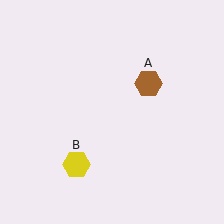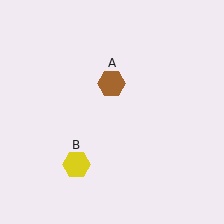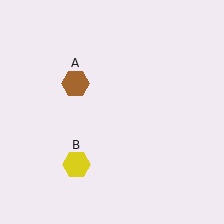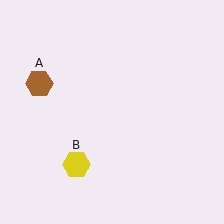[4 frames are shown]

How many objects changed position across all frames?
1 object changed position: brown hexagon (object A).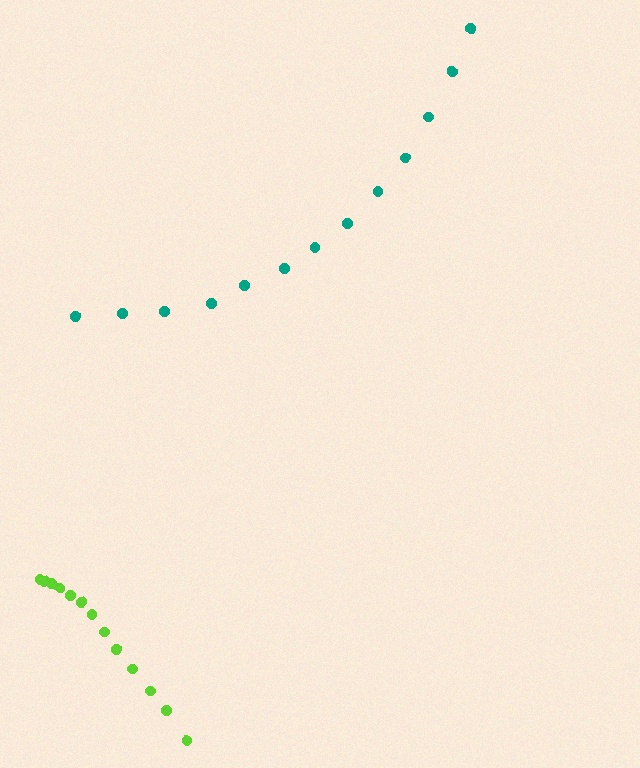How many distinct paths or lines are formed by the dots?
There are 2 distinct paths.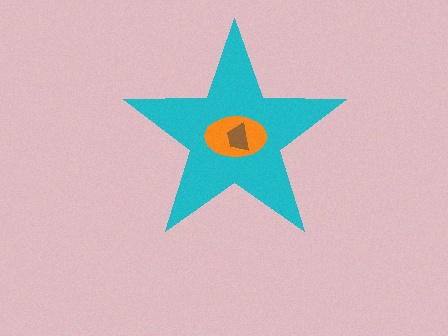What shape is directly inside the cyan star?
The orange ellipse.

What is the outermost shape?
The cyan star.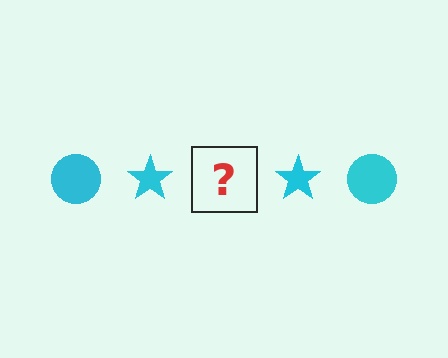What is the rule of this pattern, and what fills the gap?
The rule is that the pattern cycles through circle, star shapes in cyan. The gap should be filled with a cyan circle.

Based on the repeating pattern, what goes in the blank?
The blank should be a cyan circle.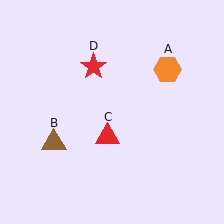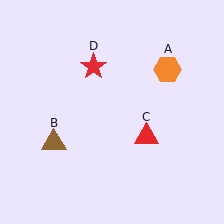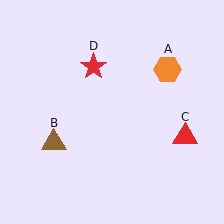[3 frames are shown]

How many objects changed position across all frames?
1 object changed position: red triangle (object C).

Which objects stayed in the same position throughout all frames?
Orange hexagon (object A) and brown triangle (object B) and red star (object D) remained stationary.